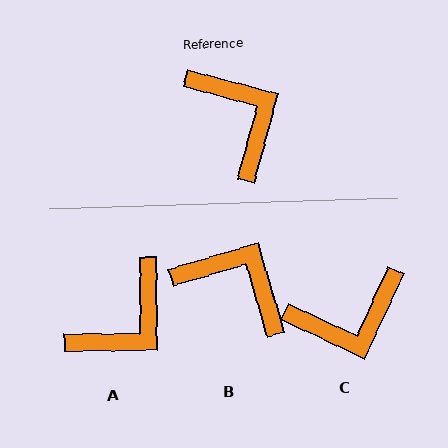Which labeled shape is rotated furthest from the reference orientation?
C, about 100 degrees away.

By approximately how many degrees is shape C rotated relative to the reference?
Approximately 100 degrees clockwise.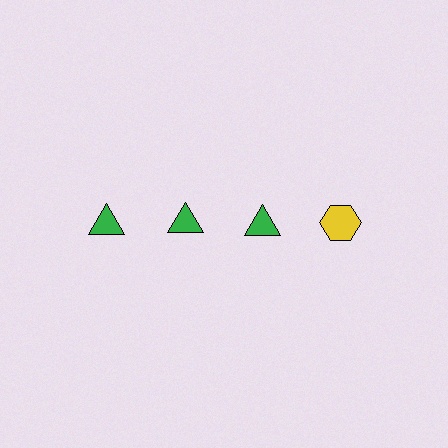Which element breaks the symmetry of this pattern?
The yellow hexagon in the top row, second from right column breaks the symmetry. All other shapes are green triangles.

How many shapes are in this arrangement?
There are 4 shapes arranged in a grid pattern.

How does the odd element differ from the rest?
It differs in both color (yellow instead of green) and shape (hexagon instead of triangle).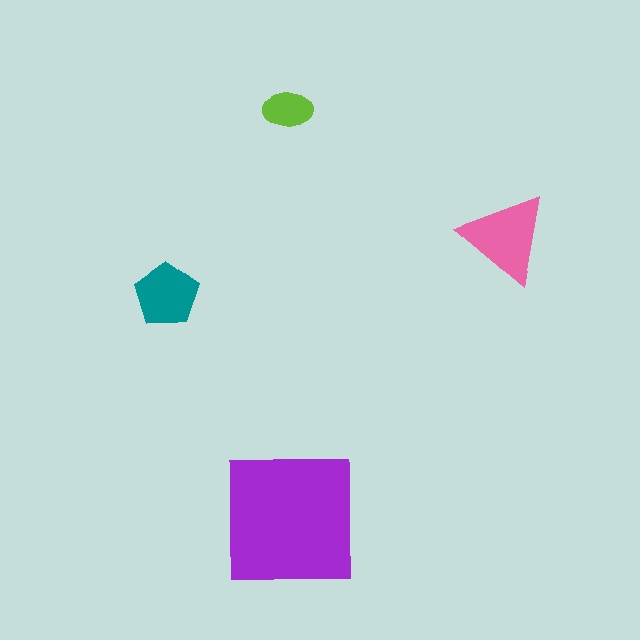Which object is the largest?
The purple square.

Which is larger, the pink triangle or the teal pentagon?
The pink triangle.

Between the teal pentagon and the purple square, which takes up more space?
The purple square.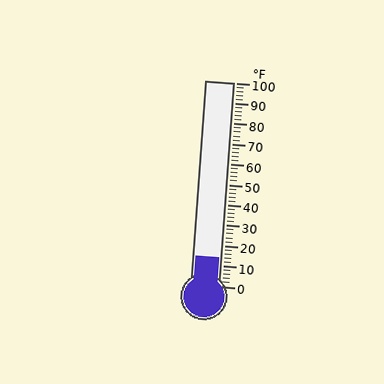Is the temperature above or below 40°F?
The temperature is below 40°F.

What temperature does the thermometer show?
The thermometer shows approximately 14°F.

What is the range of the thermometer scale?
The thermometer scale ranges from 0°F to 100°F.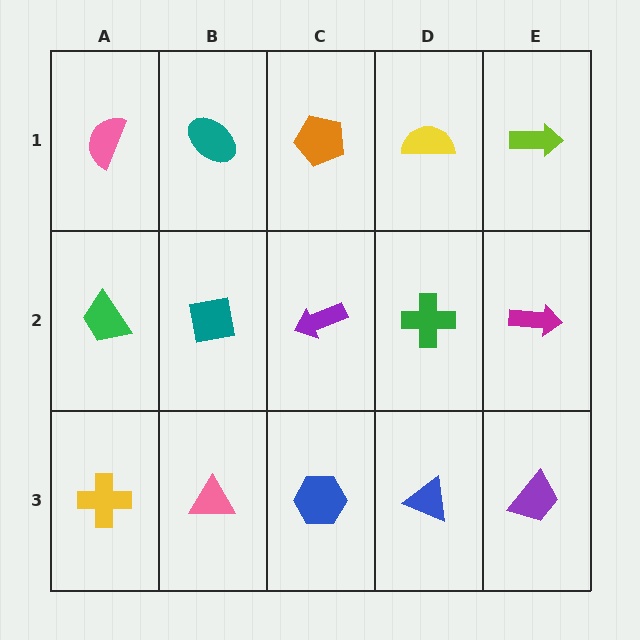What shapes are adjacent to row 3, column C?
A purple arrow (row 2, column C), a pink triangle (row 3, column B), a blue triangle (row 3, column D).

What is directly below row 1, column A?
A green trapezoid.